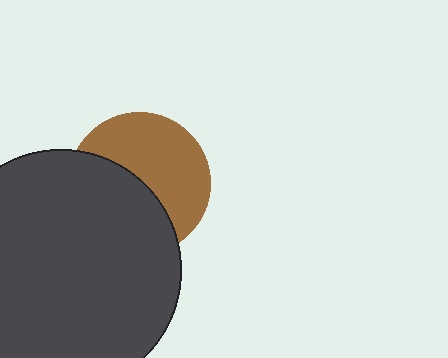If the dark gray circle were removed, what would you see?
You would see the complete brown circle.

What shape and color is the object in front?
The object in front is a dark gray circle.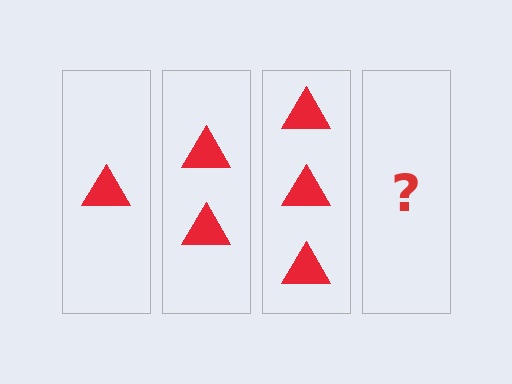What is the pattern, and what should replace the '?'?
The pattern is that each step adds one more triangle. The '?' should be 4 triangles.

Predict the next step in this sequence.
The next step is 4 triangles.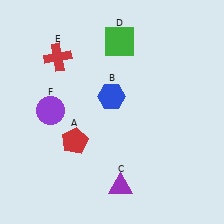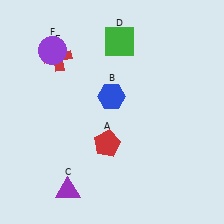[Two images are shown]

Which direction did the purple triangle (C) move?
The purple triangle (C) moved left.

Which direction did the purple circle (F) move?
The purple circle (F) moved up.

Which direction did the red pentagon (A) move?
The red pentagon (A) moved right.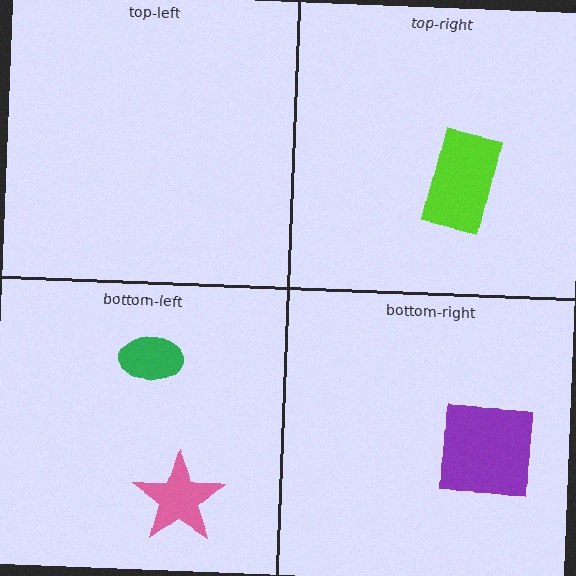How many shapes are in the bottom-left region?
2.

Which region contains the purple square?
The bottom-right region.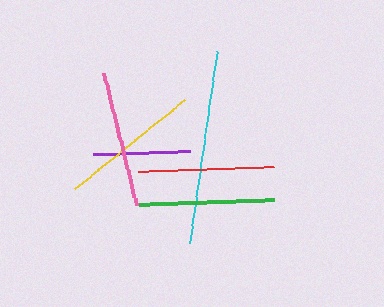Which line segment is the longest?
The cyan line is the longest at approximately 195 pixels.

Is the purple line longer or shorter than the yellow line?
The yellow line is longer than the purple line.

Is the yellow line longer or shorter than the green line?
The yellow line is longer than the green line.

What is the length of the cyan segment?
The cyan segment is approximately 195 pixels long.